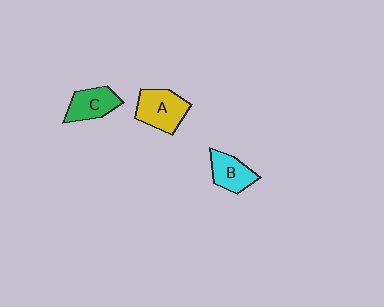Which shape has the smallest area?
Shape B (cyan).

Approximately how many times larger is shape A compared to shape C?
Approximately 1.3 times.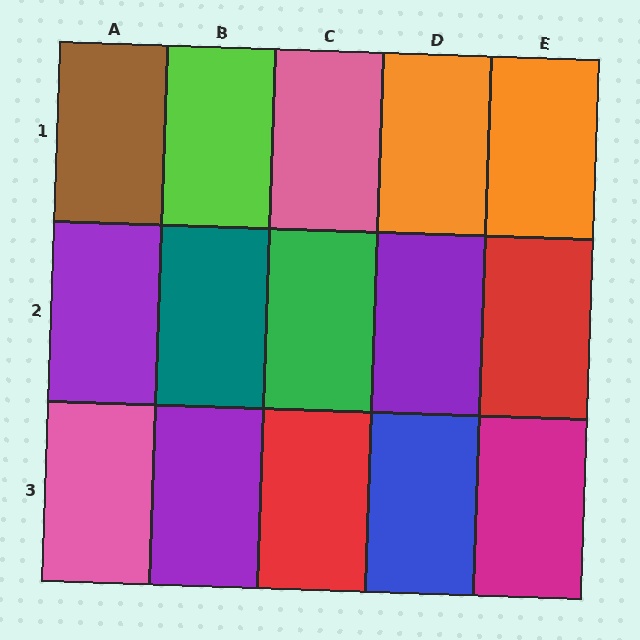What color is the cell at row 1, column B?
Lime.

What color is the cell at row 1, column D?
Orange.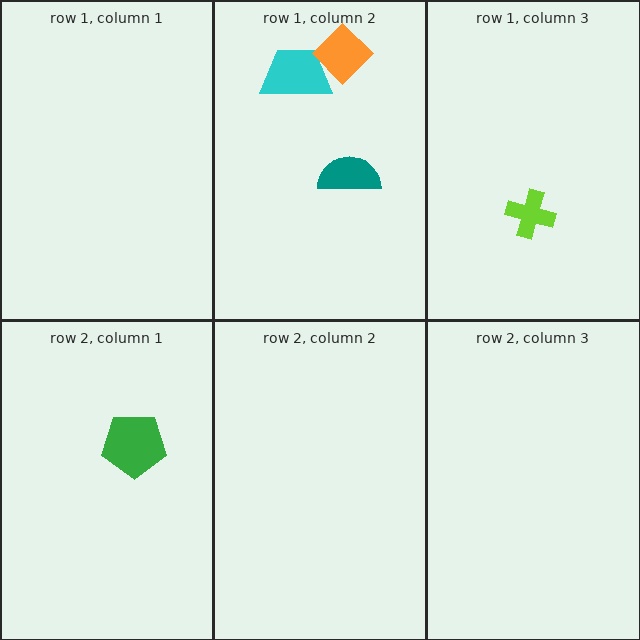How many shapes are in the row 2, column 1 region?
1.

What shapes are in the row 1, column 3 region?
The lime cross.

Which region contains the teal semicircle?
The row 1, column 2 region.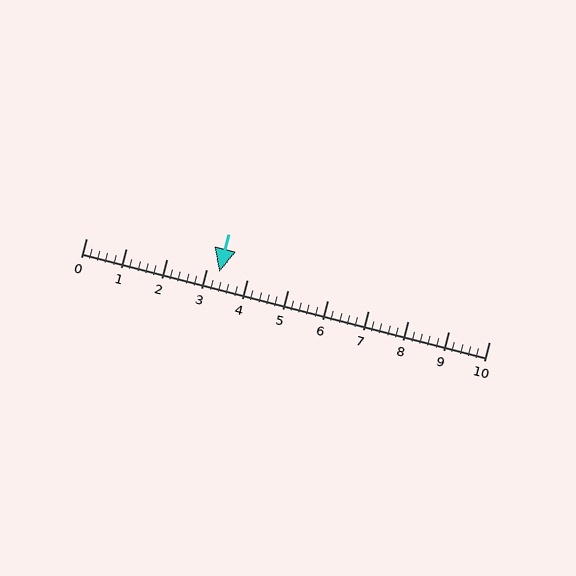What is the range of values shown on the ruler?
The ruler shows values from 0 to 10.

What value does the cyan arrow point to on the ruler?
The cyan arrow points to approximately 3.3.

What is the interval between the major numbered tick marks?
The major tick marks are spaced 1 units apart.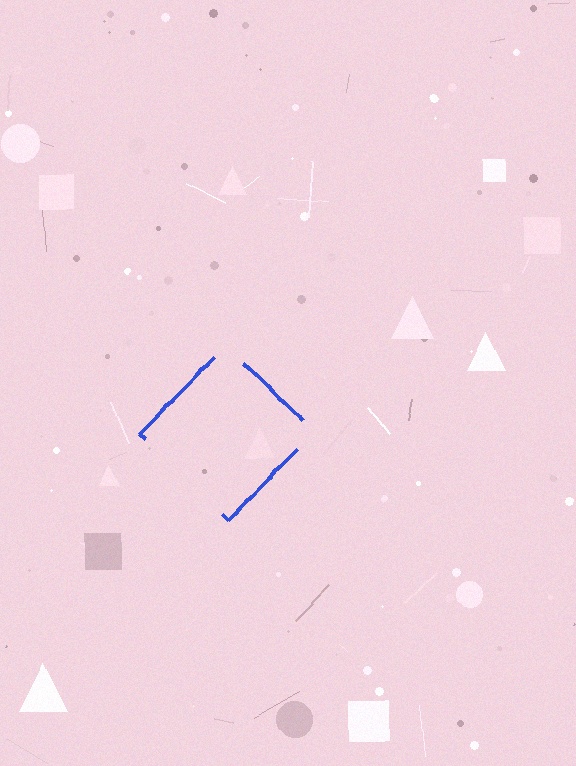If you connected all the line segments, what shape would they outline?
They would outline a diamond.